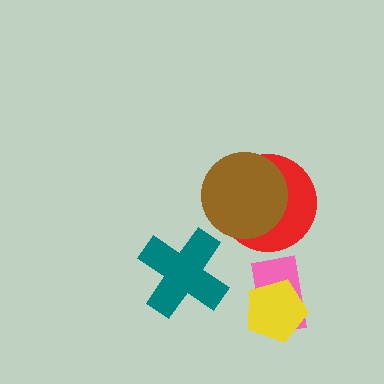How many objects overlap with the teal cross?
0 objects overlap with the teal cross.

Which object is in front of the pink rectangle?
The yellow pentagon is in front of the pink rectangle.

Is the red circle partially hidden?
Yes, it is partially covered by another shape.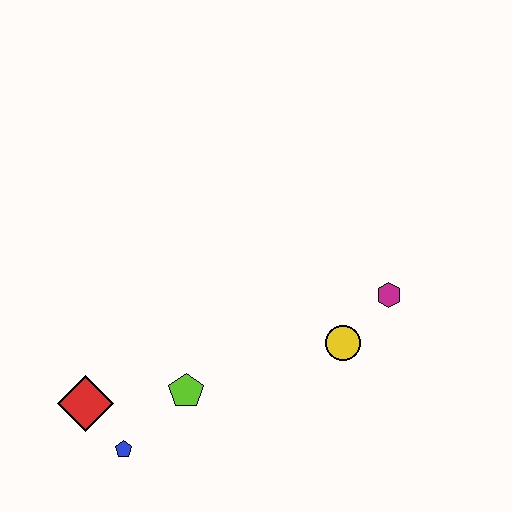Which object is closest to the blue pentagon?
The red diamond is closest to the blue pentagon.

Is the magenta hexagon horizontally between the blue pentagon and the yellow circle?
No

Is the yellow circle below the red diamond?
No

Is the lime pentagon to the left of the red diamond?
No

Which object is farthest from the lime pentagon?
The magenta hexagon is farthest from the lime pentagon.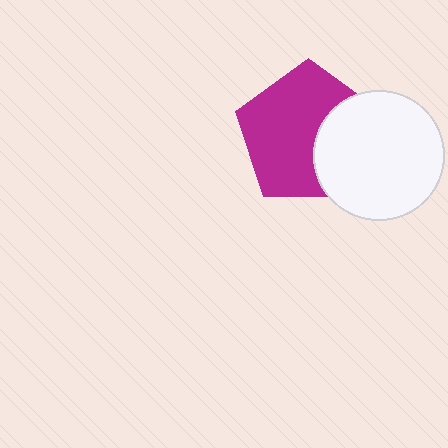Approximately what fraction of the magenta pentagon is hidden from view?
Roughly 34% of the magenta pentagon is hidden behind the white circle.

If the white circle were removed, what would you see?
You would see the complete magenta pentagon.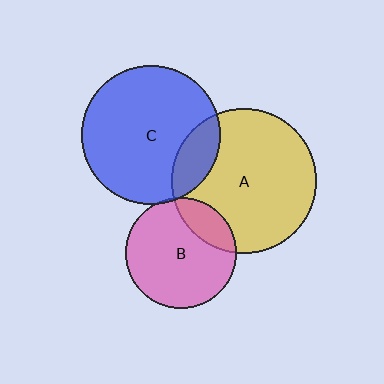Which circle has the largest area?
Circle A (yellow).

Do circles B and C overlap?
Yes.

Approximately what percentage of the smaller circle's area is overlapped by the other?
Approximately 5%.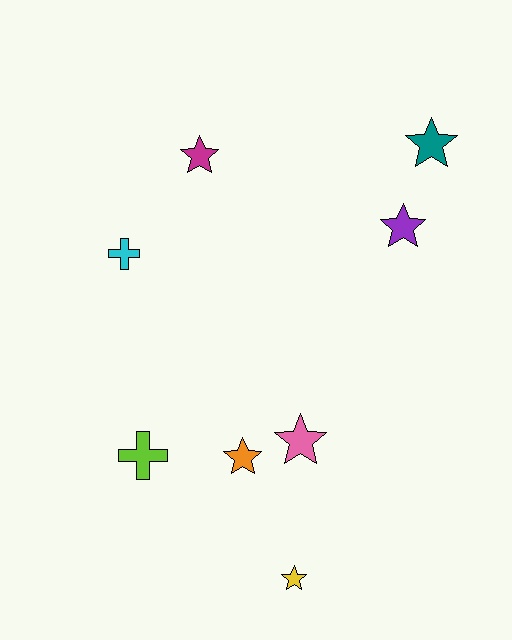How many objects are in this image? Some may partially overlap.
There are 8 objects.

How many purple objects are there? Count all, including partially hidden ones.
There is 1 purple object.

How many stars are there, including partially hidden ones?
There are 6 stars.